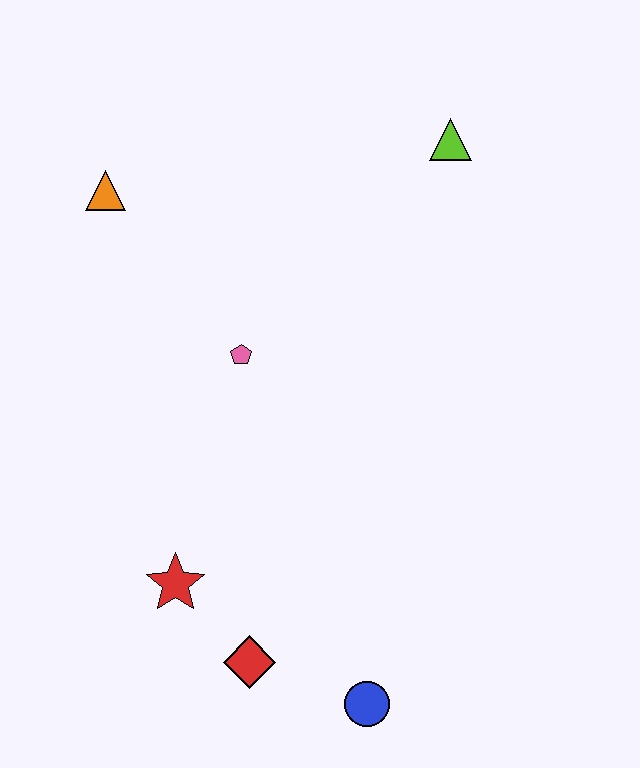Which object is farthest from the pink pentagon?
The blue circle is farthest from the pink pentagon.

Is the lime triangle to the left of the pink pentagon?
No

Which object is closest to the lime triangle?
The pink pentagon is closest to the lime triangle.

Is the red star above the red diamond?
Yes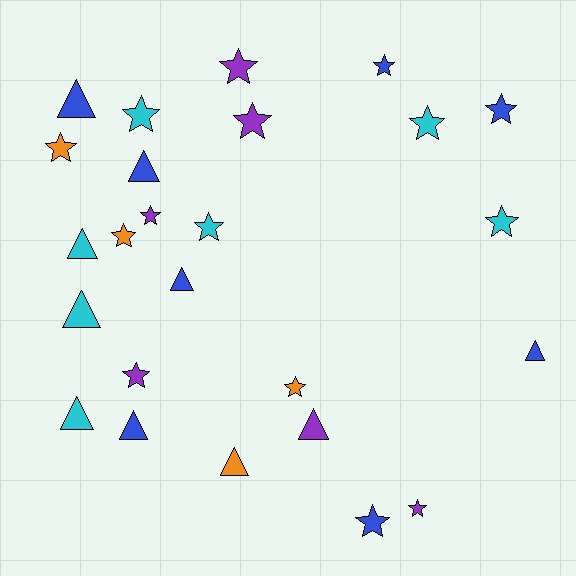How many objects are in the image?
There are 25 objects.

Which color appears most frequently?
Blue, with 8 objects.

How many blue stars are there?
There are 3 blue stars.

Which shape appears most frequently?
Star, with 15 objects.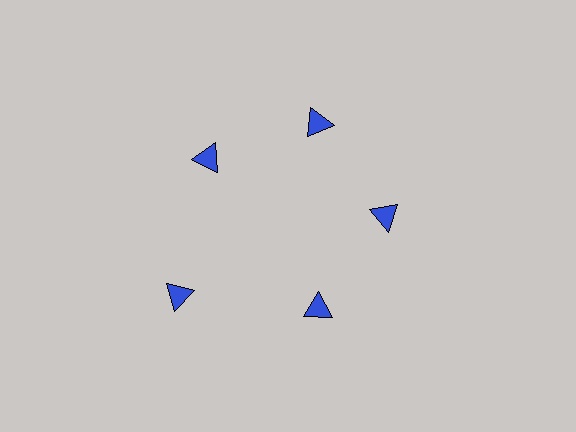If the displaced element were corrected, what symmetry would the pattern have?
It would have 5-fold rotational symmetry — the pattern would map onto itself every 72 degrees.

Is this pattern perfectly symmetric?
No. The 5 blue triangles are arranged in a ring, but one element near the 8 o'clock position is pushed outward from the center, breaking the 5-fold rotational symmetry.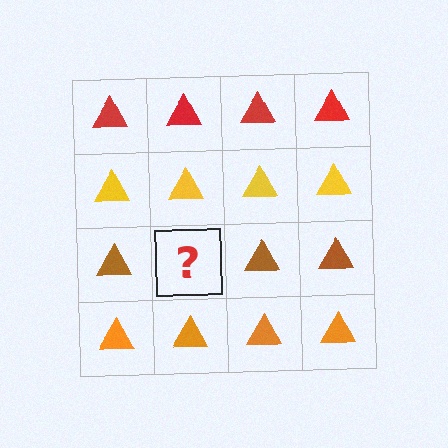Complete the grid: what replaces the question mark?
The question mark should be replaced with a brown triangle.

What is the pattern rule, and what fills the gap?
The rule is that each row has a consistent color. The gap should be filled with a brown triangle.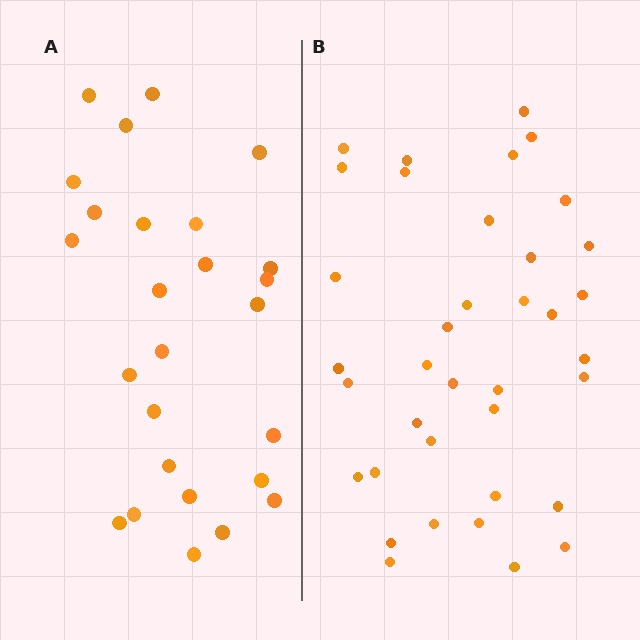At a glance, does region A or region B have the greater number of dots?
Region B (the right region) has more dots.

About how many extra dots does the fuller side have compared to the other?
Region B has roughly 12 or so more dots than region A.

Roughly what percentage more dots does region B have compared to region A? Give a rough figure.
About 40% more.